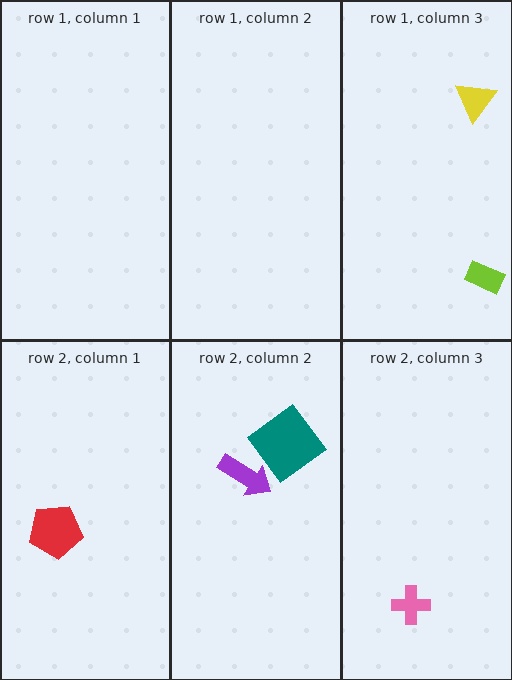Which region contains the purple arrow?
The row 2, column 2 region.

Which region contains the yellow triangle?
The row 1, column 3 region.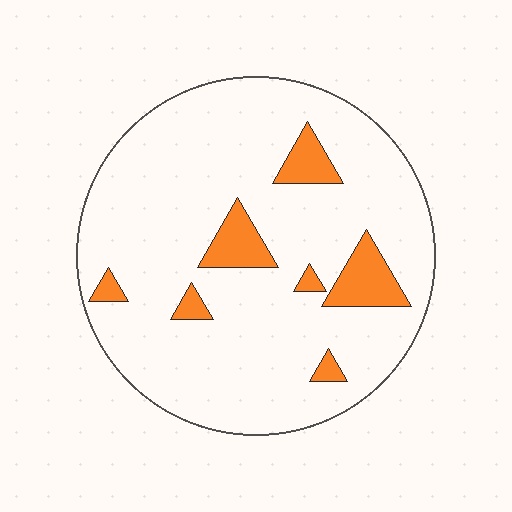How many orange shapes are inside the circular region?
7.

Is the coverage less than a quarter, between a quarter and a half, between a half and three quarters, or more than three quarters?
Less than a quarter.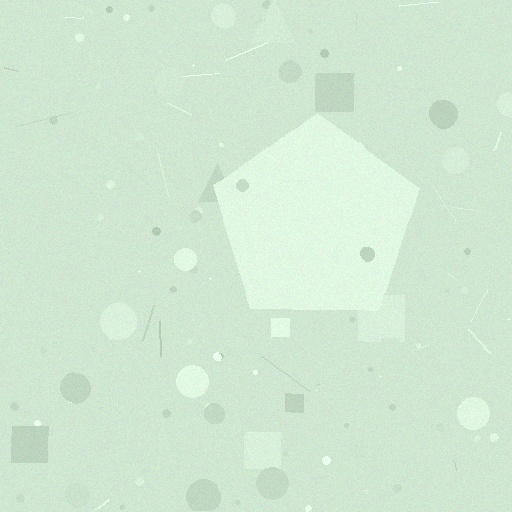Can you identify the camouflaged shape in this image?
The camouflaged shape is a pentagon.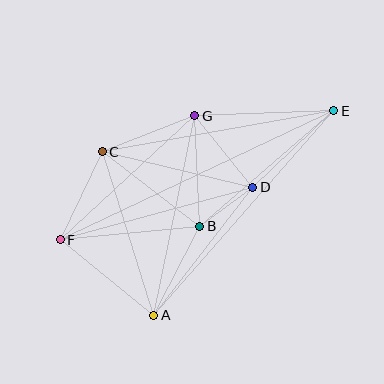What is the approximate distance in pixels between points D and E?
The distance between D and E is approximately 111 pixels.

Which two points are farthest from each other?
Points E and F are farthest from each other.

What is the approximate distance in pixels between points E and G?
The distance between E and G is approximately 139 pixels.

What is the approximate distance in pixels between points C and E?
The distance between C and E is approximately 235 pixels.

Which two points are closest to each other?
Points B and D are closest to each other.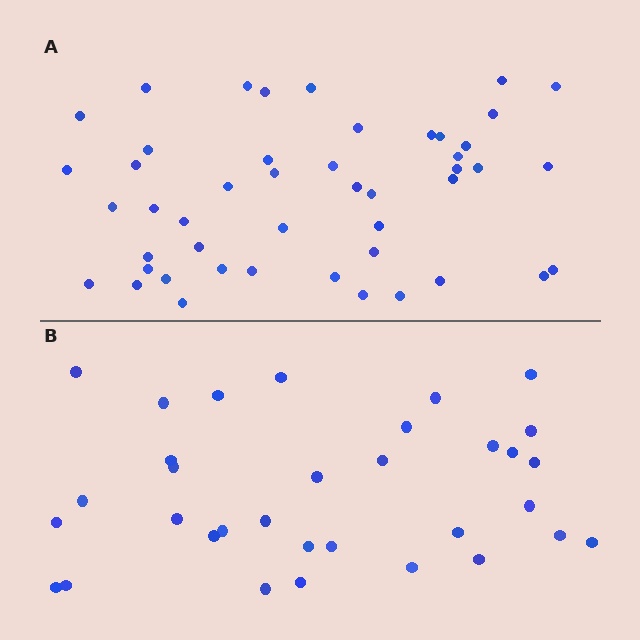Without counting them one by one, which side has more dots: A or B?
Region A (the top region) has more dots.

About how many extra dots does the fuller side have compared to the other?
Region A has approximately 15 more dots than region B.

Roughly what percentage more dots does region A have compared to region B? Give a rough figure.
About 40% more.